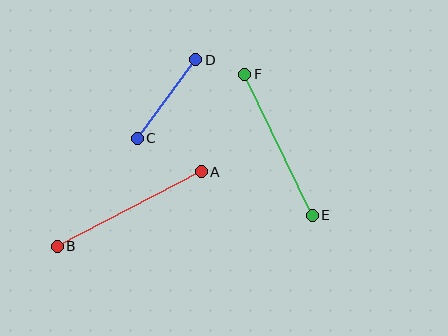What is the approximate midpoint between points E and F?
The midpoint is at approximately (278, 145) pixels.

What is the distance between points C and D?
The distance is approximately 98 pixels.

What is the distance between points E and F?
The distance is approximately 157 pixels.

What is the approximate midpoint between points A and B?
The midpoint is at approximately (129, 209) pixels.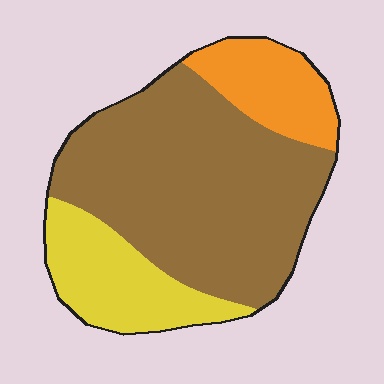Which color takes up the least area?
Orange, at roughly 15%.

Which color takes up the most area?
Brown, at roughly 65%.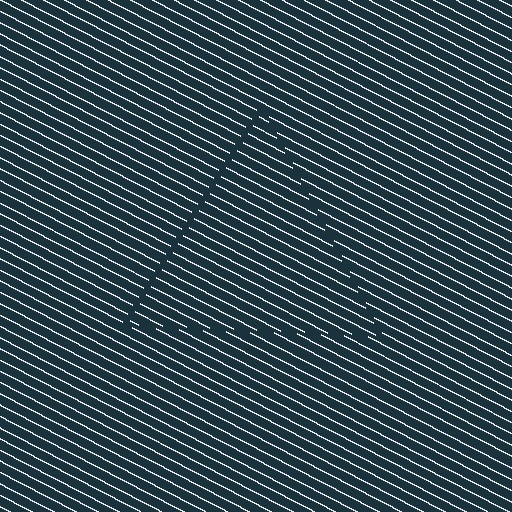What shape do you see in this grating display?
An illusory triangle. The interior of the shape contains the same grating, shifted by half a period — the contour is defined by the phase discontinuity where line-ends from the inner and outer gratings abut.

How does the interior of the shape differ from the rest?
The interior of the shape contains the same grating, shifted by half a period — the contour is defined by the phase discontinuity where line-ends from the inner and outer gratings abut.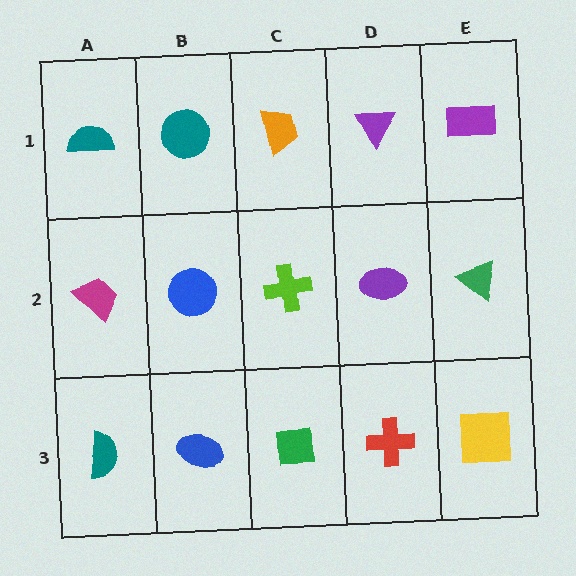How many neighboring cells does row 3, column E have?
2.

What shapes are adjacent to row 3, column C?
A lime cross (row 2, column C), a blue ellipse (row 3, column B), a red cross (row 3, column D).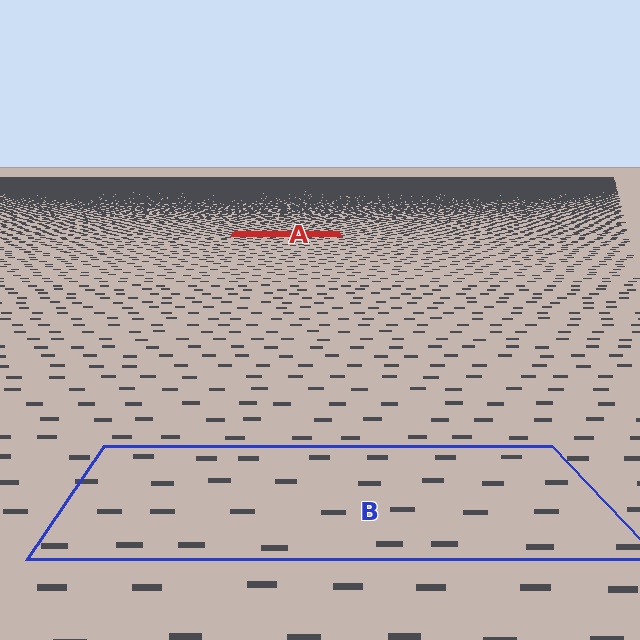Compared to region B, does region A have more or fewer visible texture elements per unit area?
Region A has more texture elements per unit area — they are packed more densely because it is farther away.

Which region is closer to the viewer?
Region B is closer. The texture elements there are larger and more spread out.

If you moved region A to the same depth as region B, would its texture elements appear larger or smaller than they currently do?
They would appear larger. At a closer depth, the same texture elements are projected at a bigger on-screen size.